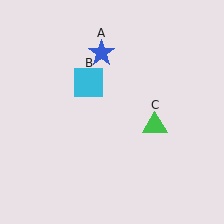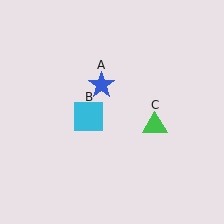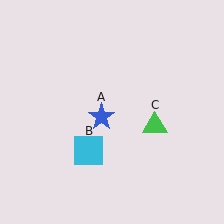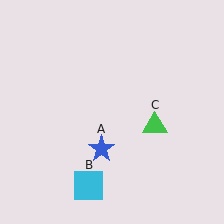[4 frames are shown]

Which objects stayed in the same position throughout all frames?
Green triangle (object C) remained stationary.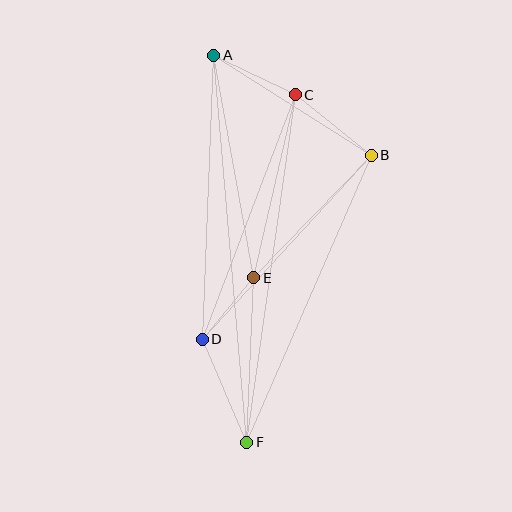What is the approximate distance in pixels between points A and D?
The distance between A and D is approximately 284 pixels.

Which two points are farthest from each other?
Points A and F are farthest from each other.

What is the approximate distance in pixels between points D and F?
The distance between D and F is approximately 112 pixels.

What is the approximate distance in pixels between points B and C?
The distance between B and C is approximately 98 pixels.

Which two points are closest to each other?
Points D and E are closest to each other.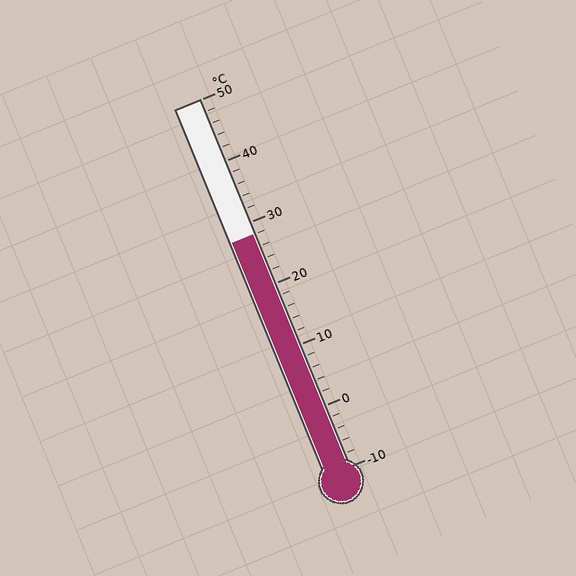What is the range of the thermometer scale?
The thermometer scale ranges from -10°C to 50°C.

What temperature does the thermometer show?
The thermometer shows approximately 28°C.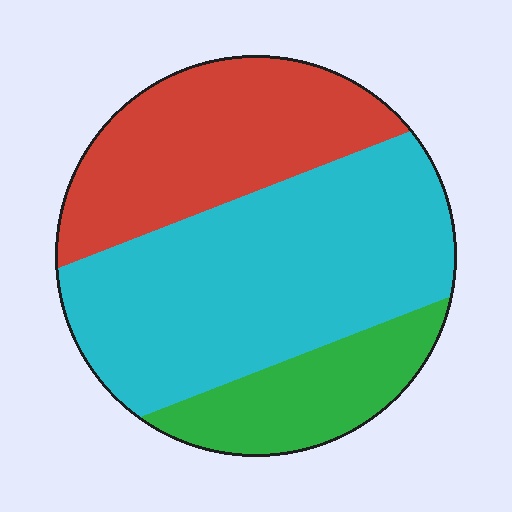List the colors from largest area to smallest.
From largest to smallest: cyan, red, green.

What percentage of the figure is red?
Red covers roughly 30% of the figure.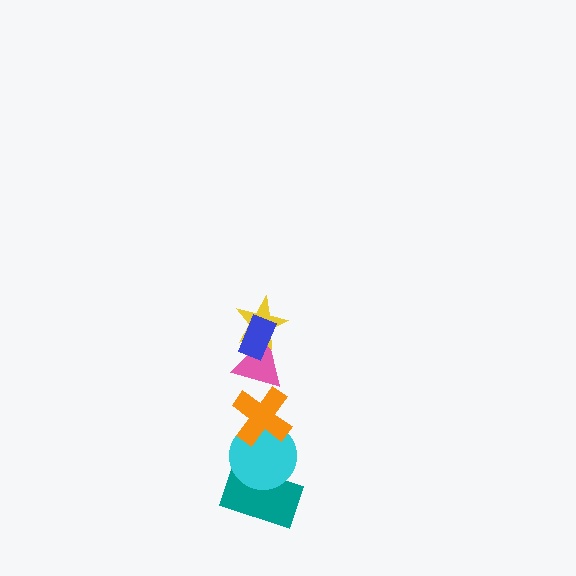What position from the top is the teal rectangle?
The teal rectangle is 6th from the top.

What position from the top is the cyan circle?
The cyan circle is 5th from the top.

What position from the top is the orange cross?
The orange cross is 4th from the top.